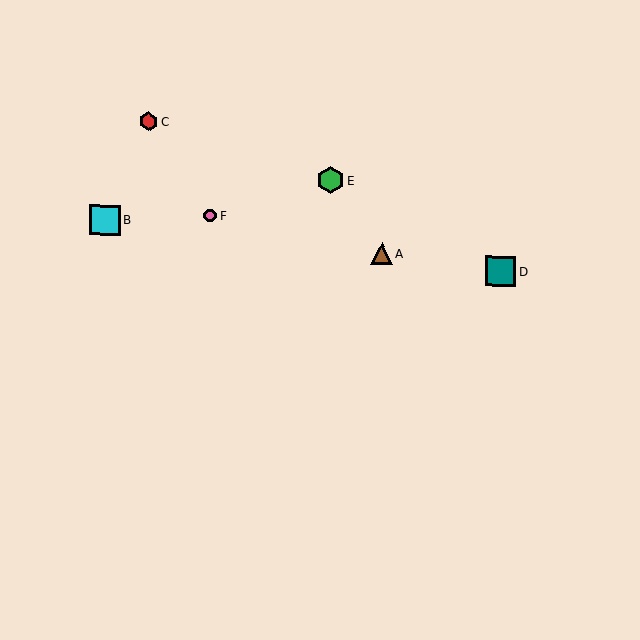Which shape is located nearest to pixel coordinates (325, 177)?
The green hexagon (labeled E) at (330, 180) is nearest to that location.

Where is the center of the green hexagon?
The center of the green hexagon is at (330, 180).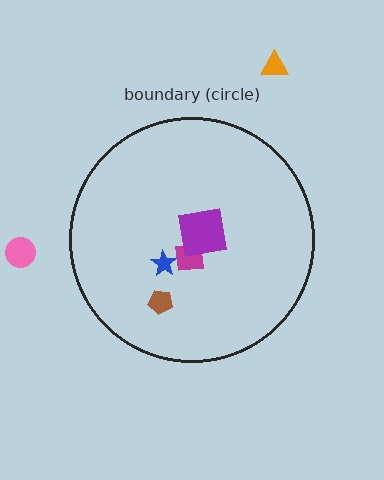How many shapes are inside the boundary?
4 inside, 2 outside.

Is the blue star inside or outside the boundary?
Inside.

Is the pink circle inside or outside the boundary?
Outside.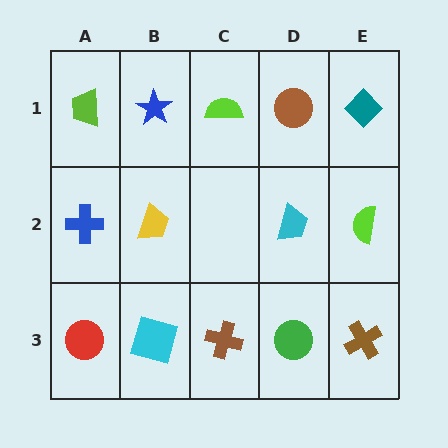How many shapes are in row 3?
5 shapes.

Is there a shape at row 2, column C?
No, that cell is empty.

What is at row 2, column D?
A cyan trapezoid.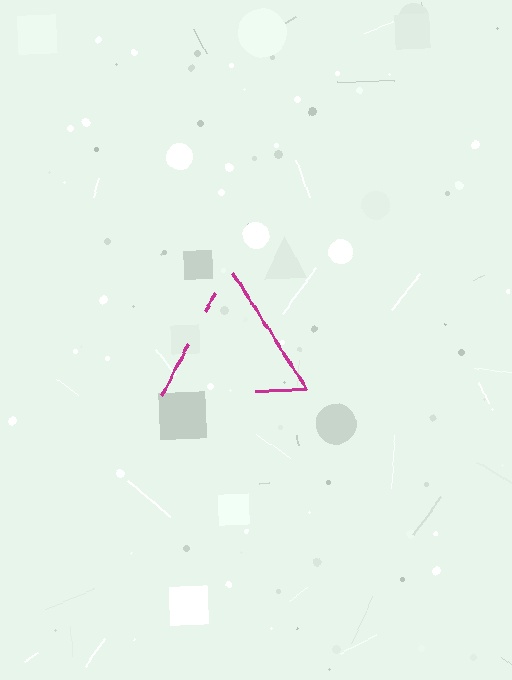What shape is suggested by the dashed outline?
The dashed outline suggests a triangle.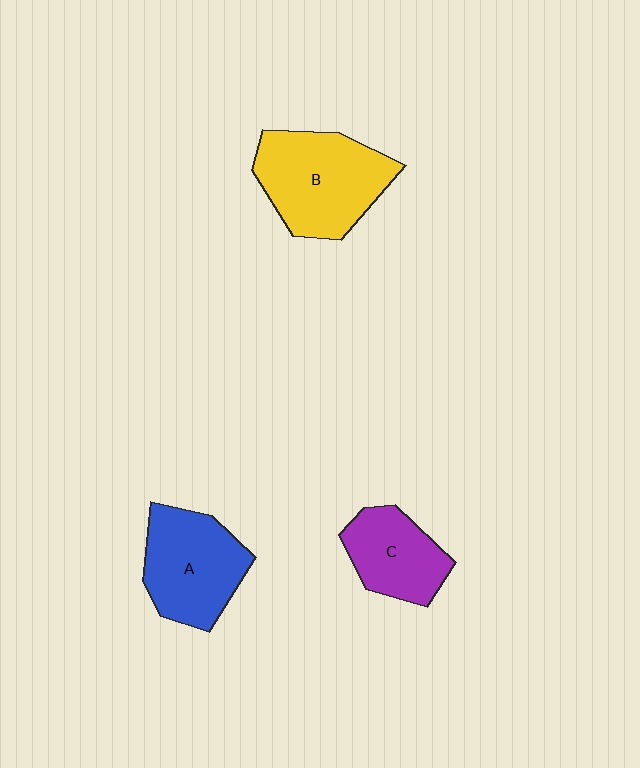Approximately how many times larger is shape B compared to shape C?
Approximately 1.5 times.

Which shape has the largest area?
Shape B (yellow).